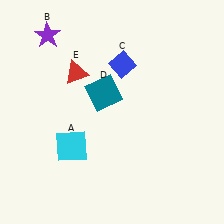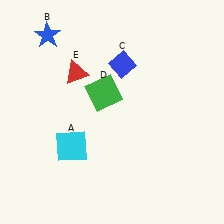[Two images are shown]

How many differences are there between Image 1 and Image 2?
There are 2 differences between the two images.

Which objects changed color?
B changed from purple to blue. D changed from teal to green.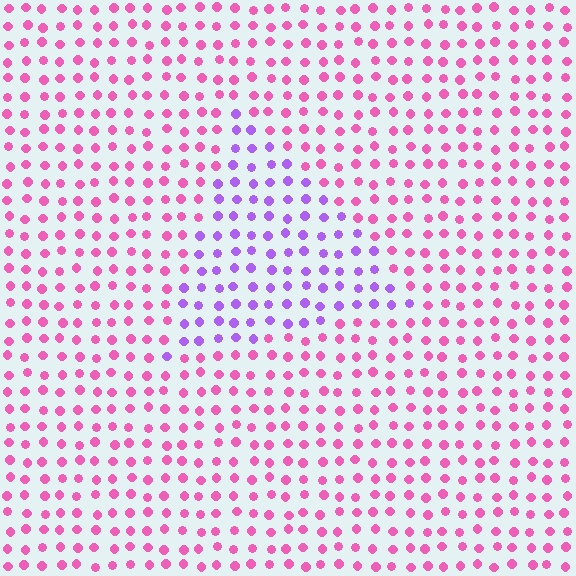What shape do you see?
I see a triangle.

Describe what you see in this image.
The image is filled with small pink elements in a uniform arrangement. A triangle-shaped region is visible where the elements are tinted to a slightly different hue, forming a subtle color boundary.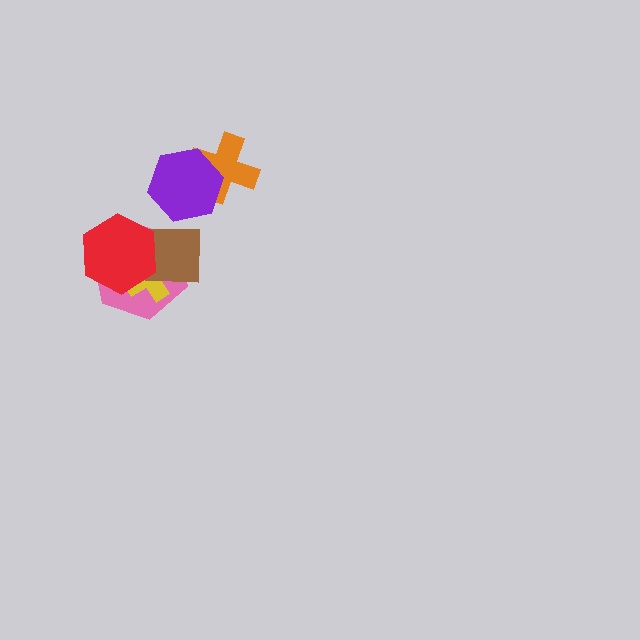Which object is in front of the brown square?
The red hexagon is in front of the brown square.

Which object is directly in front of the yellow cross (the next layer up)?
The brown square is directly in front of the yellow cross.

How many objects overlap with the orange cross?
1 object overlaps with the orange cross.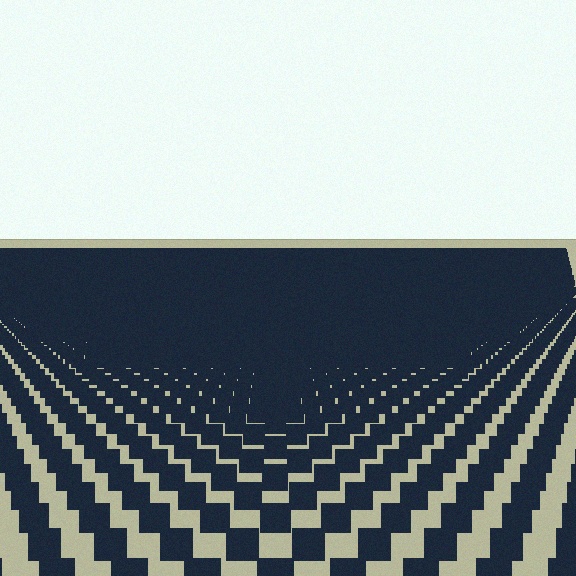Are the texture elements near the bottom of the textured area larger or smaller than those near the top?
Larger. Near the bottom, elements are closer to the viewer and appear at a bigger on-screen size.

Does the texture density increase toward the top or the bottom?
Density increases toward the top.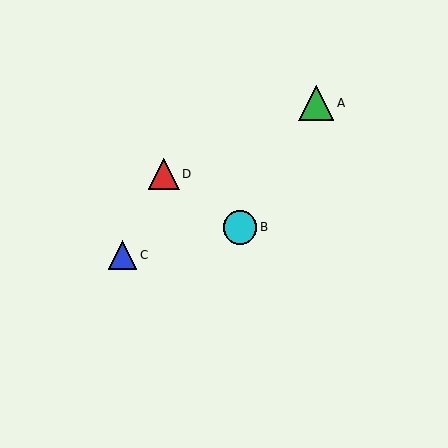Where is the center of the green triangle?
The center of the green triangle is at (316, 103).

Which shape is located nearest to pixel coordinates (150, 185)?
The red triangle (labeled D) at (164, 174) is nearest to that location.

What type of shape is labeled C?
Shape C is a blue triangle.